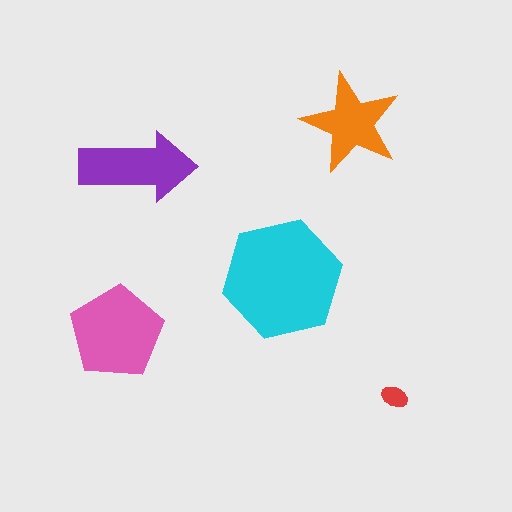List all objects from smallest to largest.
The red ellipse, the orange star, the purple arrow, the pink pentagon, the cyan hexagon.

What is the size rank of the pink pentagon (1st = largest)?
2nd.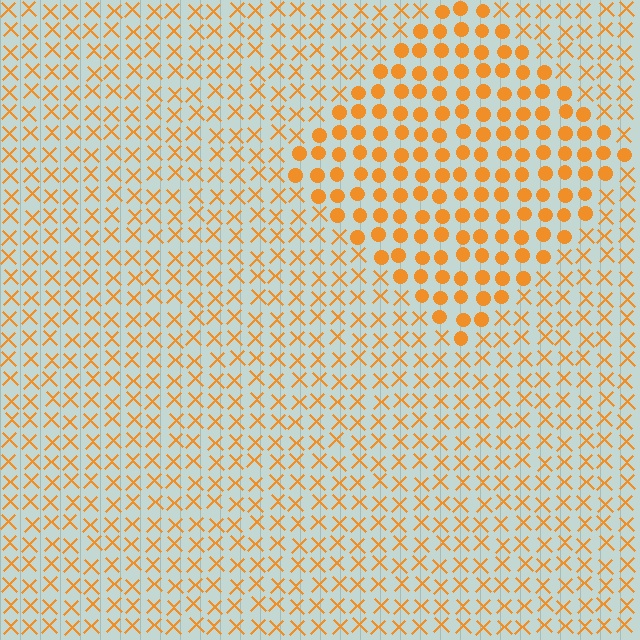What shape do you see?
I see a diamond.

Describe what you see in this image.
The image is filled with small orange elements arranged in a uniform grid. A diamond-shaped region contains circles, while the surrounding area contains X marks. The boundary is defined purely by the change in element shape.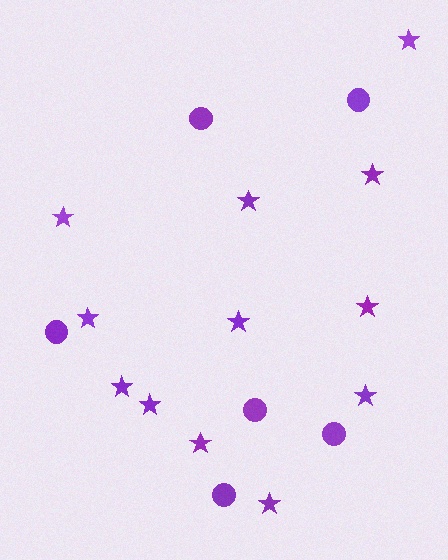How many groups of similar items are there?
There are 2 groups: one group of stars (12) and one group of circles (6).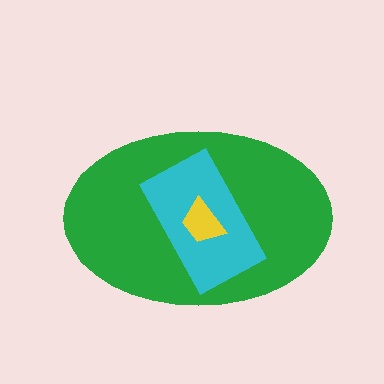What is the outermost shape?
The green ellipse.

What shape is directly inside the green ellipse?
The cyan rectangle.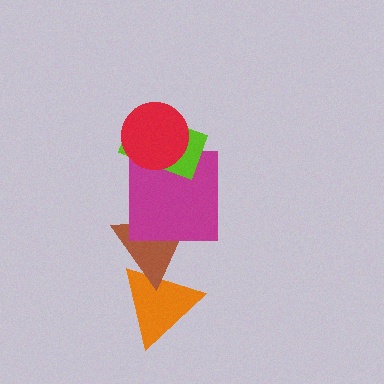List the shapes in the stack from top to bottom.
From top to bottom: the red circle, the lime rectangle, the magenta square, the brown triangle, the orange triangle.